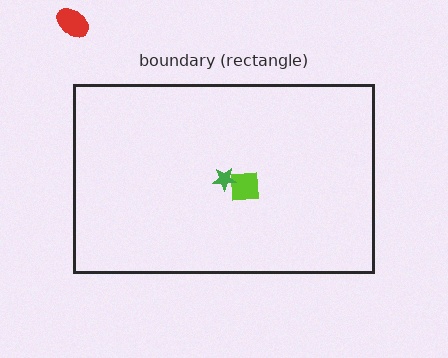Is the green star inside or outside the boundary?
Inside.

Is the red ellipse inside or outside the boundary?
Outside.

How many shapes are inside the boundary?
2 inside, 1 outside.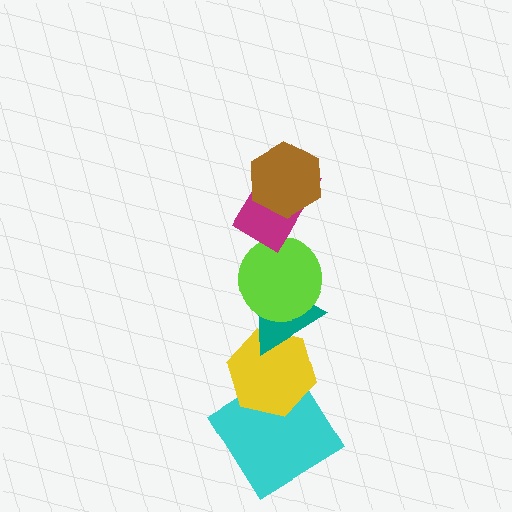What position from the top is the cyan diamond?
The cyan diamond is 6th from the top.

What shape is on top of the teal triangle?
The lime circle is on top of the teal triangle.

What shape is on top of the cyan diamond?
The yellow hexagon is on top of the cyan diamond.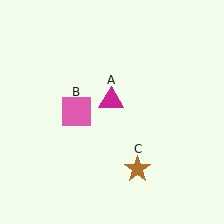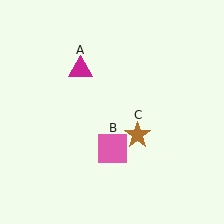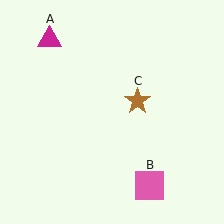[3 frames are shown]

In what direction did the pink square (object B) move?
The pink square (object B) moved down and to the right.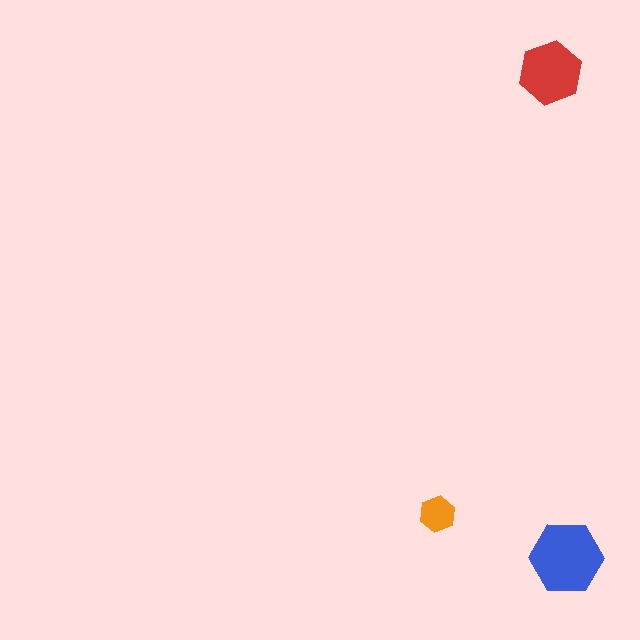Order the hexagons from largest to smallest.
the blue one, the red one, the orange one.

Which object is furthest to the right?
The blue hexagon is rightmost.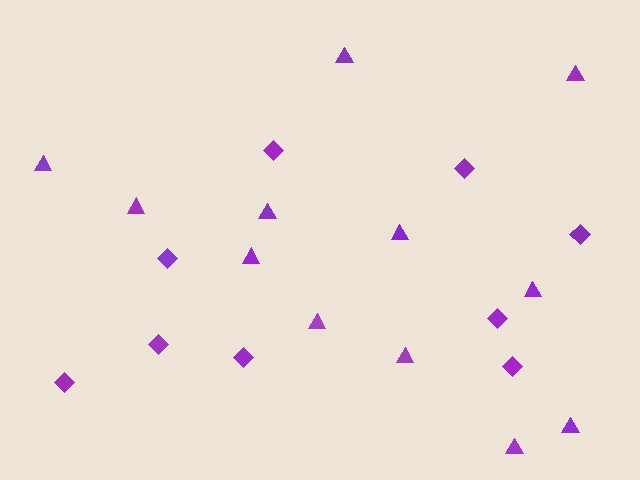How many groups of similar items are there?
There are 2 groups: one group of triangles (12) and one group of diamonds (9).